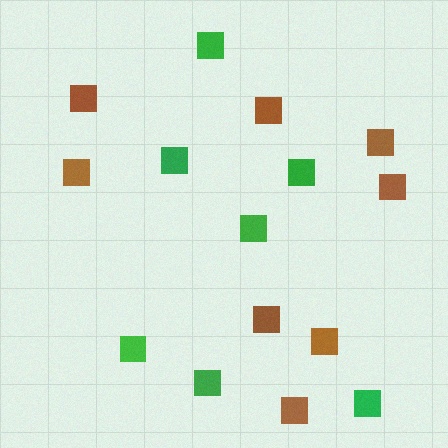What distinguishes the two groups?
There are 2 groups: one group of green squares (7) and one group of brown squares (8).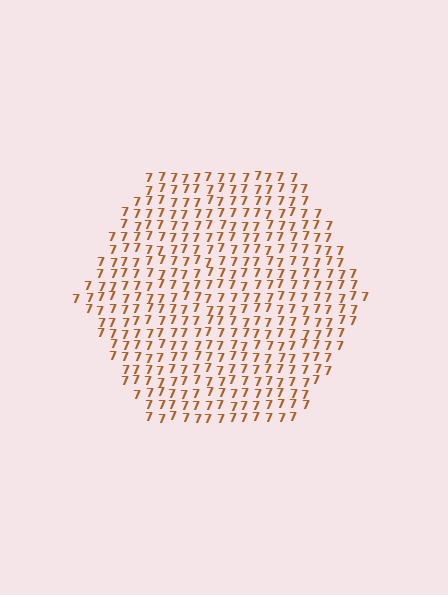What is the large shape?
The large shape is a hexagon.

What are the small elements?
The small elements are digit 7's.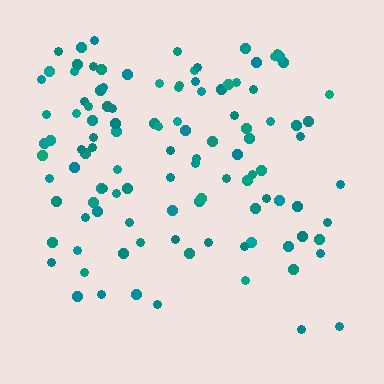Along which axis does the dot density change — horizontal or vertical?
Vertical.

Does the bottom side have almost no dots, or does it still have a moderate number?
Still a moderate number, just noticeably fewer than the top.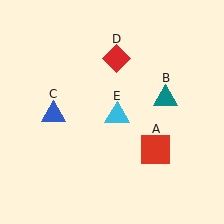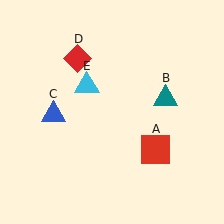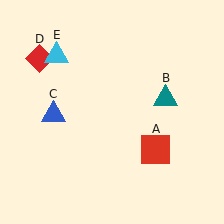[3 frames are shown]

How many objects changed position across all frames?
2 objects changed position: red diamond (object D), cyan triangle (object E).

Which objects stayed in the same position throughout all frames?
Red square (object A) and teal triangle (object B) and blue triangle (object C) remained stationary.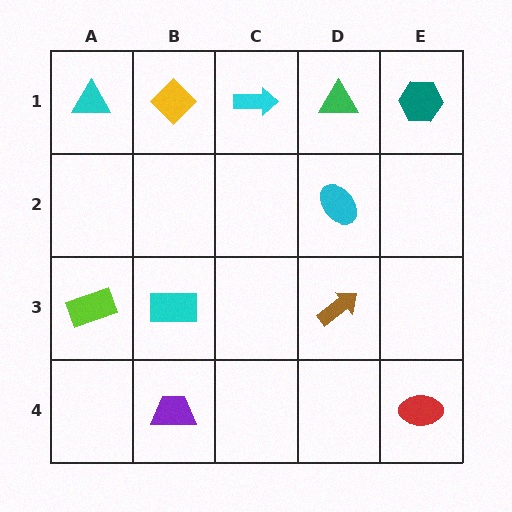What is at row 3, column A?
A lime rectangle.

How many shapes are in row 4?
2 shapes.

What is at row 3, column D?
A brown arrow.